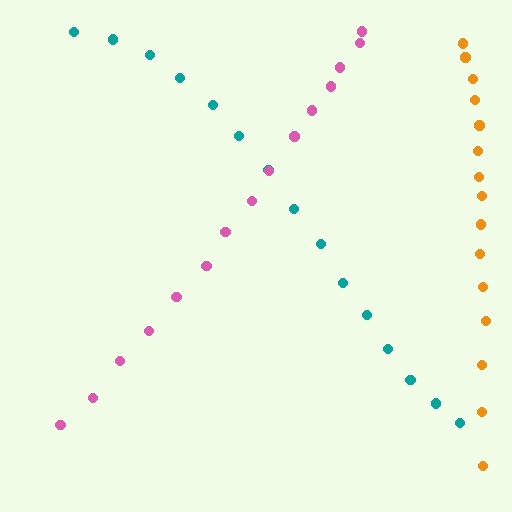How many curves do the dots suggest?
There are 3 distinct paths.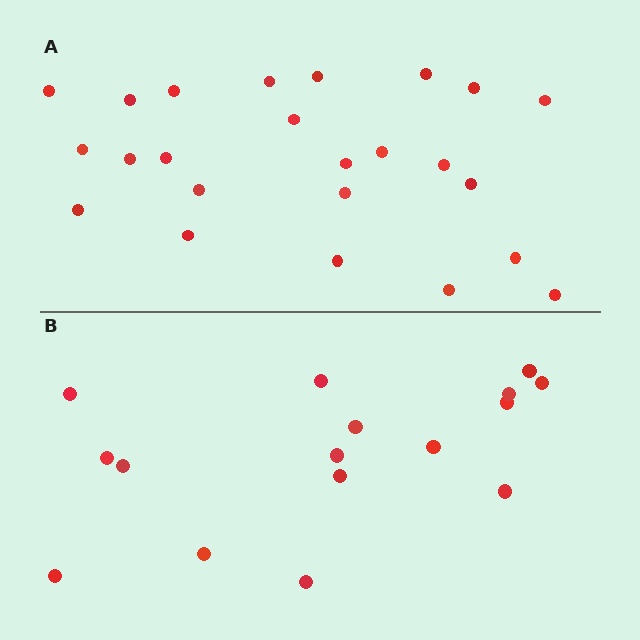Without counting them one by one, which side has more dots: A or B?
Region A (the top region) has more dots.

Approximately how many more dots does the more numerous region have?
Region A has roughly 8 or so more dots than region B.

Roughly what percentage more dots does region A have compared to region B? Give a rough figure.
About 50% more.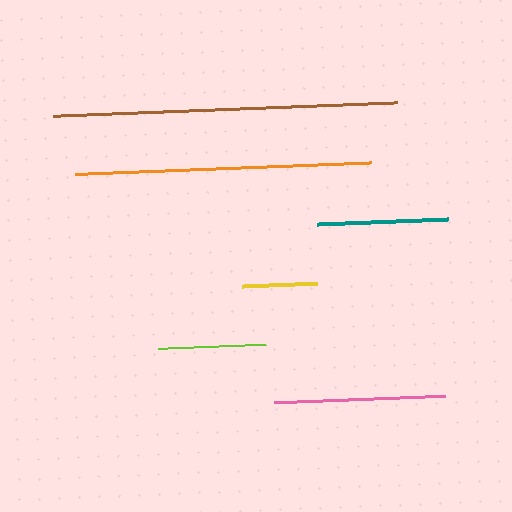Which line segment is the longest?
The brown line is the longest at approximately 344 pixels.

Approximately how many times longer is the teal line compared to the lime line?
The teal line is approximately 1.2 times the length of the lime line.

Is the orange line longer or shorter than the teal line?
The orange line is longer than the teal line.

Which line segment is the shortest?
The yellow line is the shortest at approximately 75 pixels.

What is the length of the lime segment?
The lime segment is approximately 108 pixels long.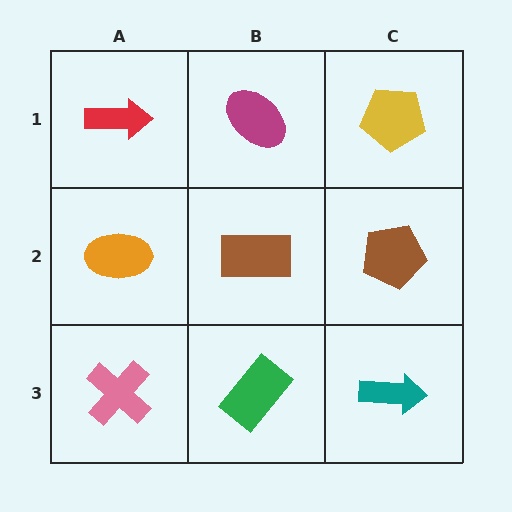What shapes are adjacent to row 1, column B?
A brown rectangle (row 2, column B), a red arrow (row 1, column A), a yellow pentagon (row 1, column C).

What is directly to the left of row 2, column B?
An orange ellipse.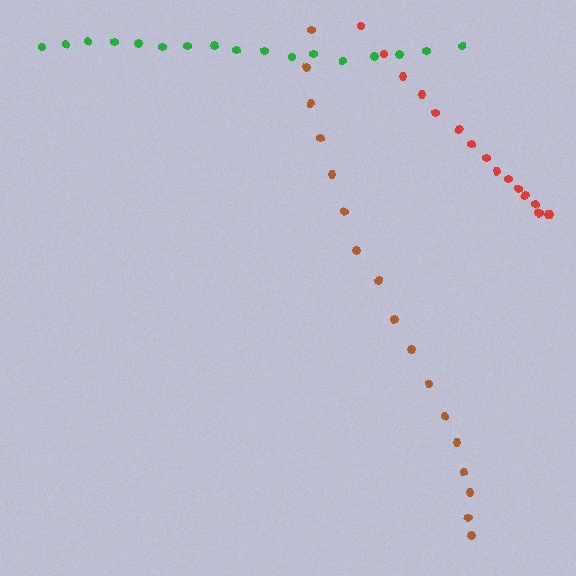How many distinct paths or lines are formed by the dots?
There are 3 distinct paths.